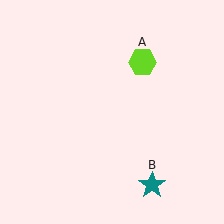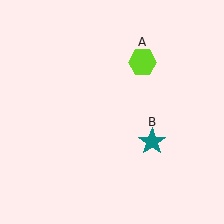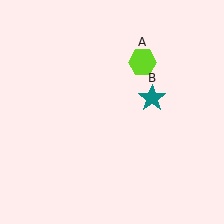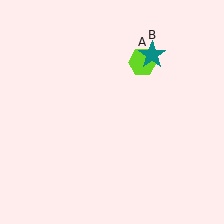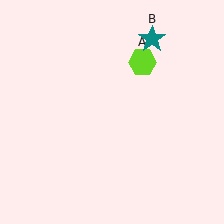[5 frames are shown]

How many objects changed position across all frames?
1 object changed position: teal star (object B).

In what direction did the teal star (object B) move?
The teal star (object B) moved up.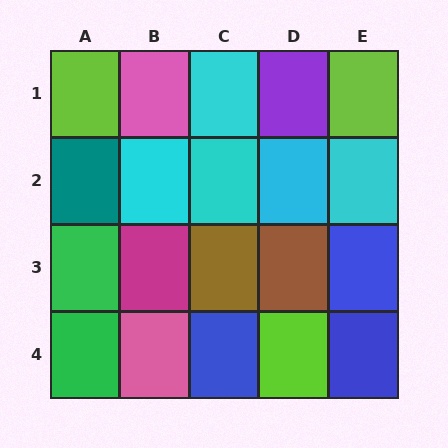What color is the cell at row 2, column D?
Cyan.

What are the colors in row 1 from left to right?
Lime, pink, cyan, purple, lime.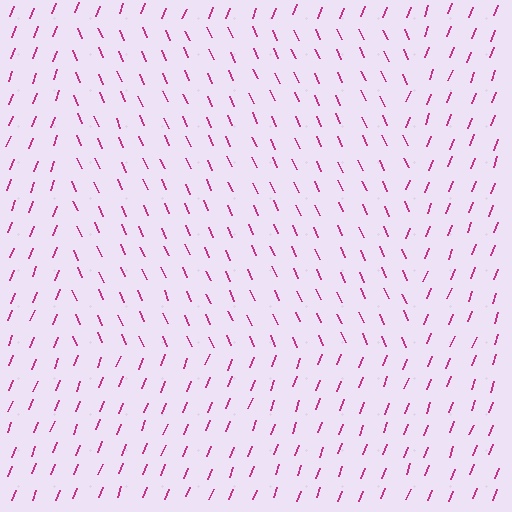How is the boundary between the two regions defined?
The boundary is defined purely by a change in line orientation (approximately 45 degrees difference). All lines are the same color and thickness.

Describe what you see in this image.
The image is filled with small magenta line segments. A rectangle region in the image has lines oriented differently from the surrounding lines, creating a visible texture boundary.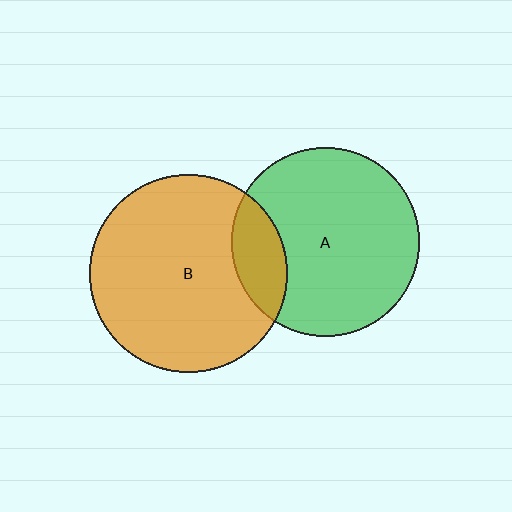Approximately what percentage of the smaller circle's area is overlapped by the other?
Approximately 15%.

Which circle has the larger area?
Circle B (orange).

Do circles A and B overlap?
Yes.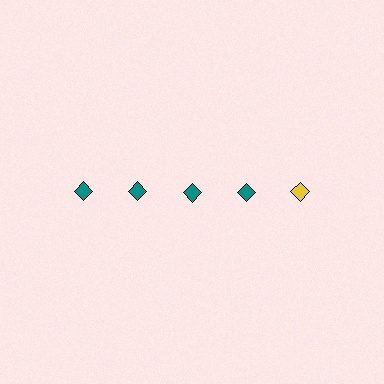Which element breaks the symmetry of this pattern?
The yellow diamond in the top row, rightmost column breaks the symmetry. All other shapes are teal diamonds.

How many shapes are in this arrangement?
There are 5 shapes arranged in a grid pattern.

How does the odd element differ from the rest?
It has a different color: yellow instead of teal.